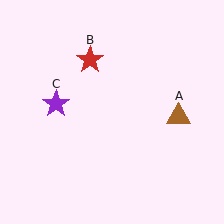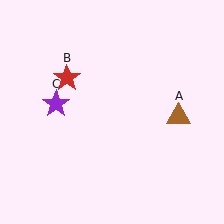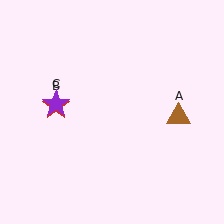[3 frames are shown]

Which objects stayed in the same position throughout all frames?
Brown triangle (object A) and purple star (object C) remained stationary.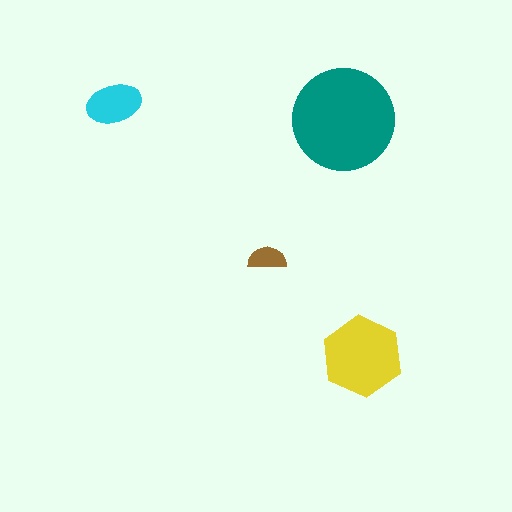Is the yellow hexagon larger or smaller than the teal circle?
Smaller.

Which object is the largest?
The teal circle.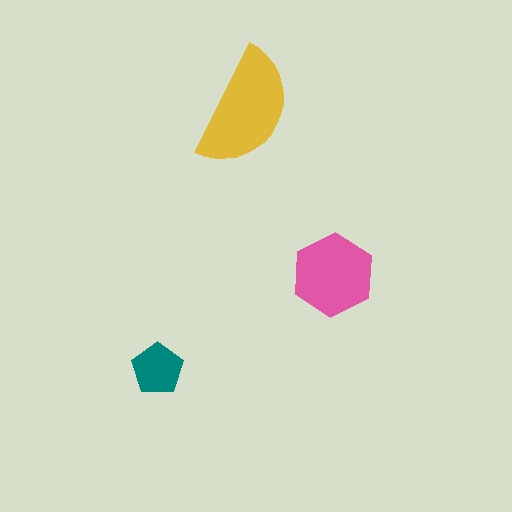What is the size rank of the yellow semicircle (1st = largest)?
1st.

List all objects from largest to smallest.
The yellow semicircle, the pink hexagon, the teal pentagon.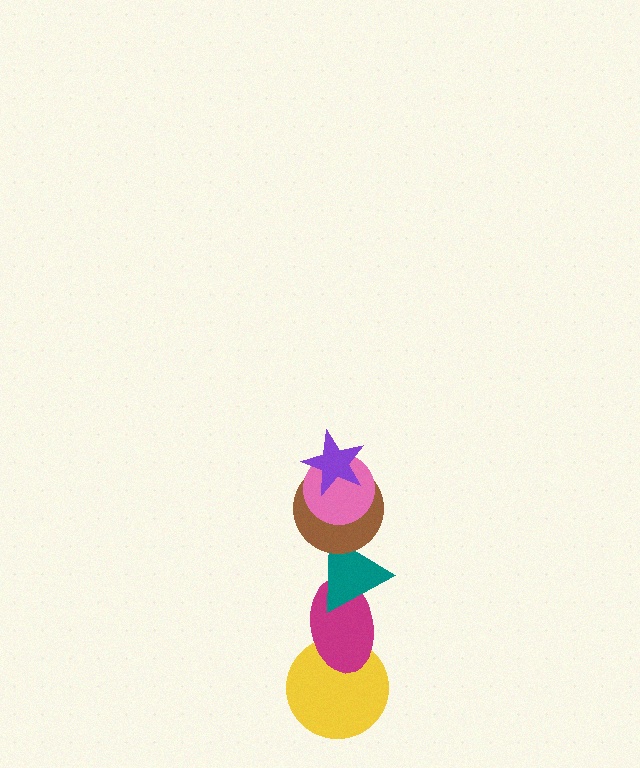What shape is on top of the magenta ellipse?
The teal triangle is on top of the magenta ellipse.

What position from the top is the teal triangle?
The teal triangle is 4th from the top.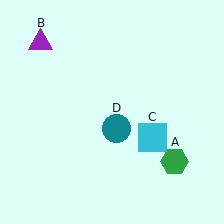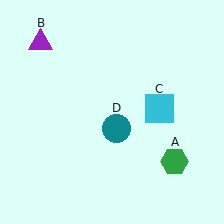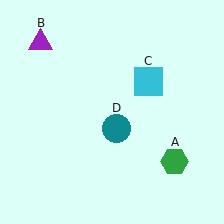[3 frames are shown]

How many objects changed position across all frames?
1 object changed position: cyan square (object C).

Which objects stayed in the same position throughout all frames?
Green hexagon (object A) and purple triangle (object B) and teal circle (object D) remained stationary.